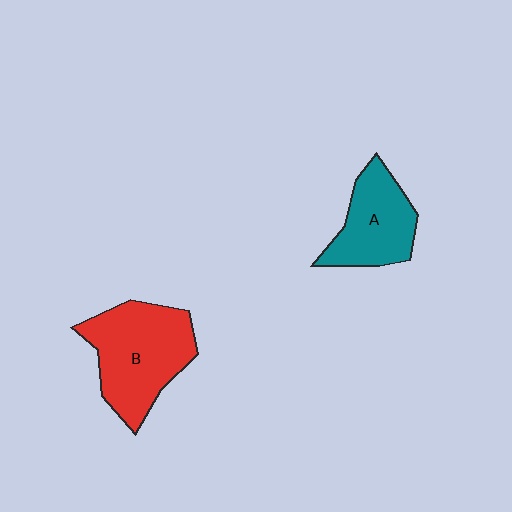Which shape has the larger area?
Shape B (red).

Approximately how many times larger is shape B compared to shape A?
Approximately 1.4 times.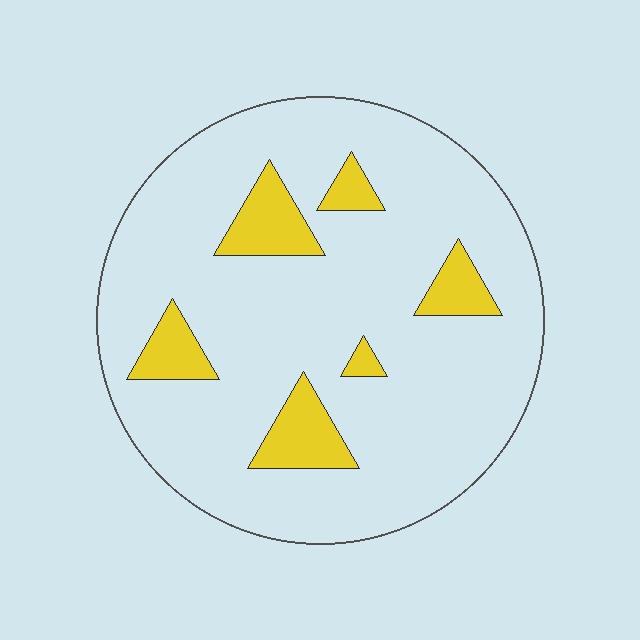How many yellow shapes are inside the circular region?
6.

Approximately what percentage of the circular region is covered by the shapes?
Approximately 15%.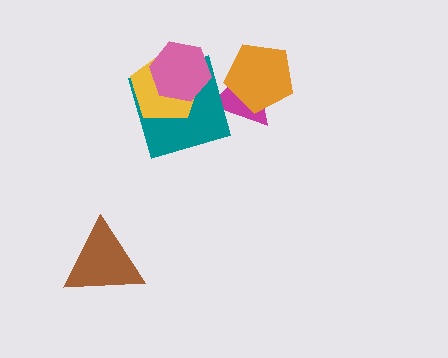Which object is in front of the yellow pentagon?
The pink hexagon is in front of the yellow pentagon.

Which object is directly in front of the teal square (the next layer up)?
The yellow pentagon is directly in front of the teal square.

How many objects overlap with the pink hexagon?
2 objects overlap with the pink hexagon.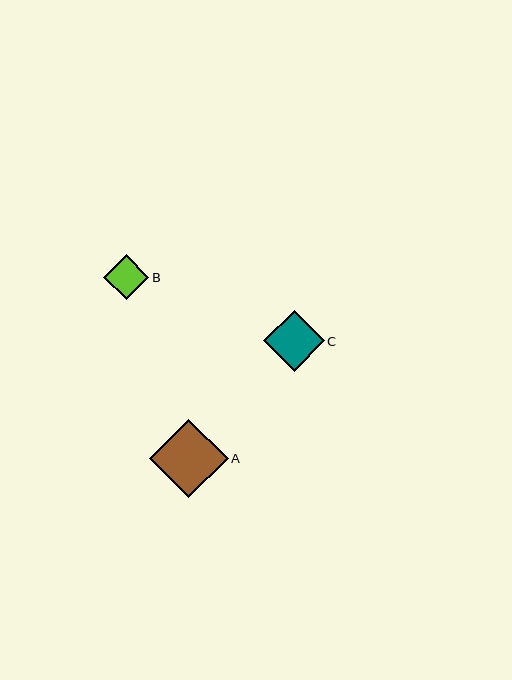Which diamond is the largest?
Diamond A is the largest with a size of approximately 79 pixels.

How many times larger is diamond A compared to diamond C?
Diamond A is approximately 1.3 times the size of diamond C.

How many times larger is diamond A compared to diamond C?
Diamond A is approximately 1.3 times the size of diamond C.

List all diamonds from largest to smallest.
From largest to smallest: A, C, B.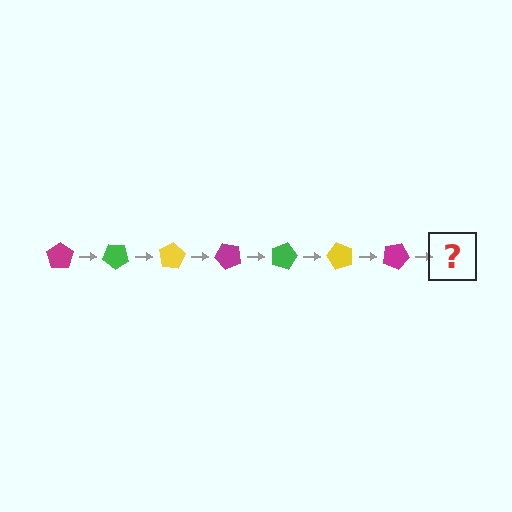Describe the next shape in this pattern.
It should be a green pentagon, rotated 280 degrees from the start.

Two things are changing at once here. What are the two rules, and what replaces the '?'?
The two rules are that it rotates 40 degrees each step and the color cycles through magenta, green, and yellow. The '?' should be a green pentagon, rotated 280 degrees from the start.